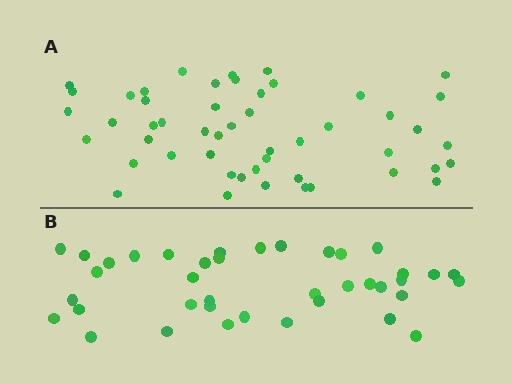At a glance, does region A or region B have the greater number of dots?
Region A (the top region) has more dots.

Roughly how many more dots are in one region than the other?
Region A has roughly 12 or so more dots than region B.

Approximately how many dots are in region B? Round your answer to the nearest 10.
About 40 dots. (The exact count is 39, which rounds to 40.)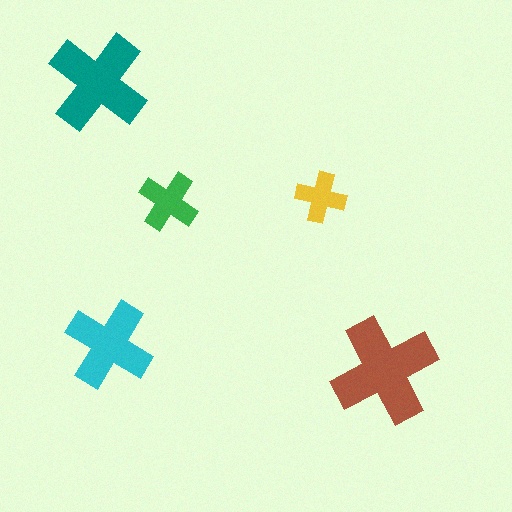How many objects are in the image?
There are 5 objects in the image.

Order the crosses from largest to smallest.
the brown one, the teal one, the cyan one, the green one, the yellow one.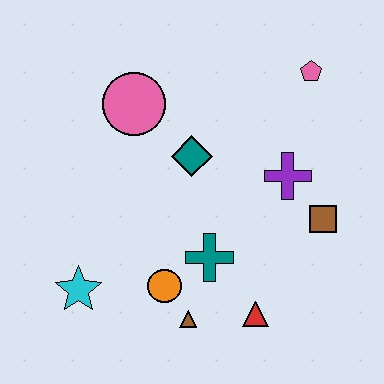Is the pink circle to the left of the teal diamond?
Yes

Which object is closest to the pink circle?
The teal diamond is closest to the pink circle.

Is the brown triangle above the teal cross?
No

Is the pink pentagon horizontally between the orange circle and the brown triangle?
No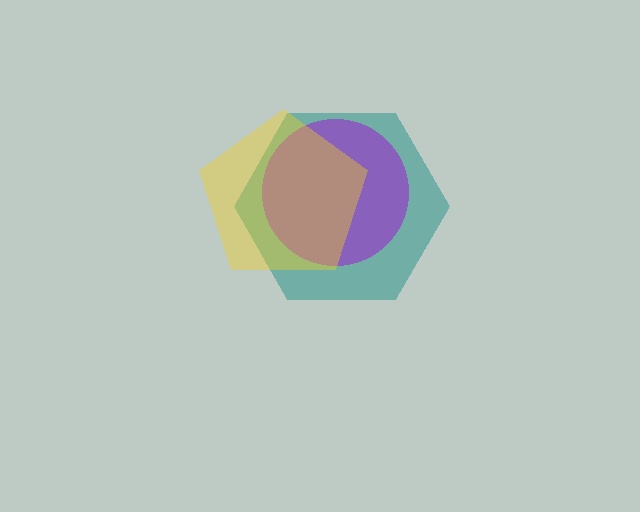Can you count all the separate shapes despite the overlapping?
Yes, there are 3 separate shapes.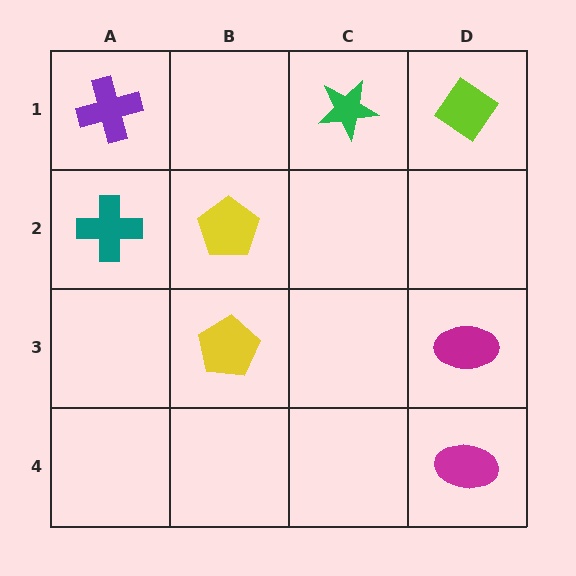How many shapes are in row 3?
2 shapes.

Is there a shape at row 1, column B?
No, that cell is empty.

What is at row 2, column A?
A teal cross.